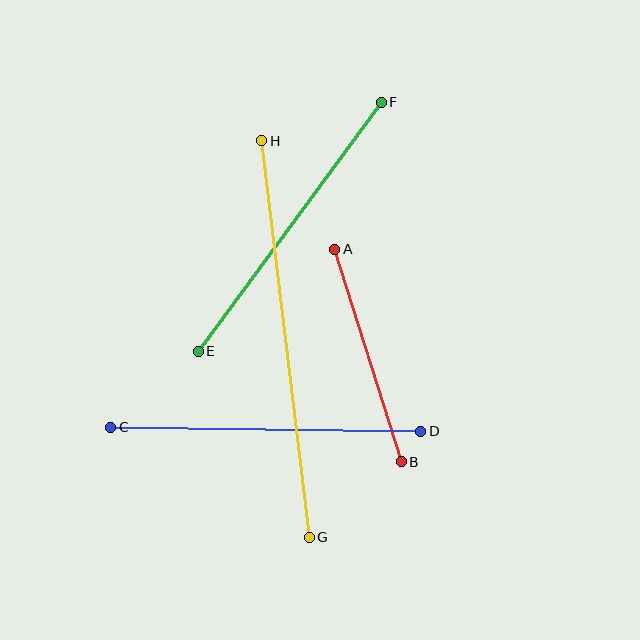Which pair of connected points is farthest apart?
Points G and H are farthest apart.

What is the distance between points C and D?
The distance is approximately 310 pixels.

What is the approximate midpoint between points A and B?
The midpoint is at approximately (368, 356) pixels.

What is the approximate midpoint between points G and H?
The midpoint is at approximately (285, 339) pixels.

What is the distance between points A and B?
The distance is approximately 222 pixels.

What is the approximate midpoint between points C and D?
The midpoint is at approximately (266, 429) pixels.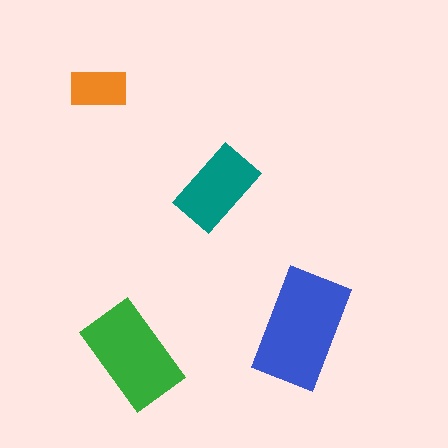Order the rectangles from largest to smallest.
the blue one, the green one, the teal one, the orange one.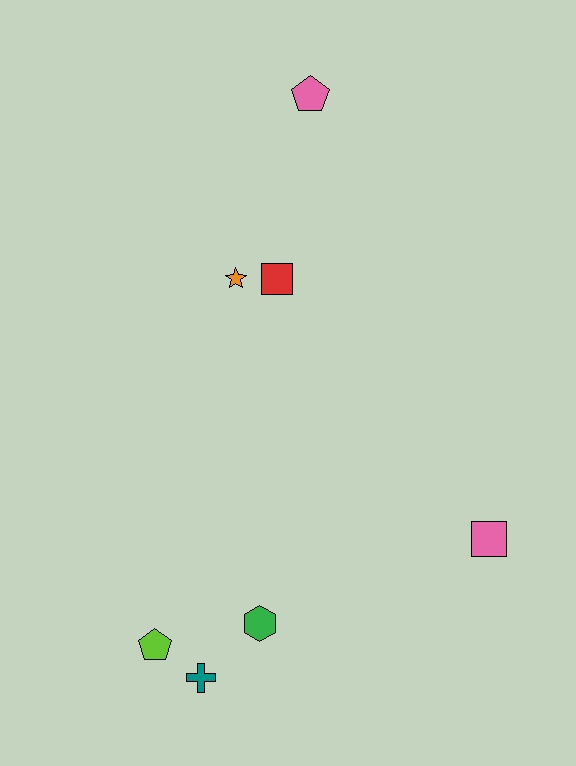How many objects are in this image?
There are 7 objects.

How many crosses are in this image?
There is 1 cross.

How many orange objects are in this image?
There is 1 orange object.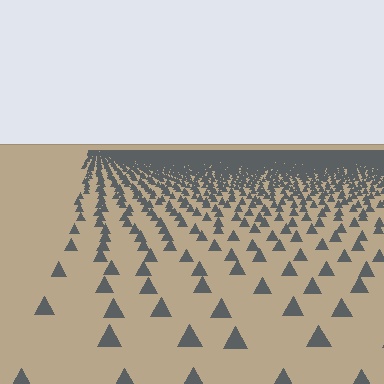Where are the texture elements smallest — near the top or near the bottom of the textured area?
Near the top.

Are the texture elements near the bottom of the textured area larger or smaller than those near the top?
Larger. Near the bottom, elements are closer to the viewer and appear at a bigger on-screen size.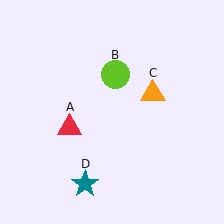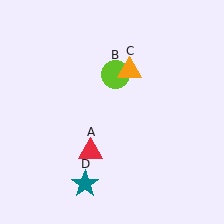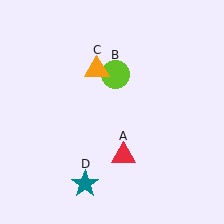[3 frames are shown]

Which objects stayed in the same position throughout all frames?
Lime circle (object B) and teal star (object D) remained stationary.